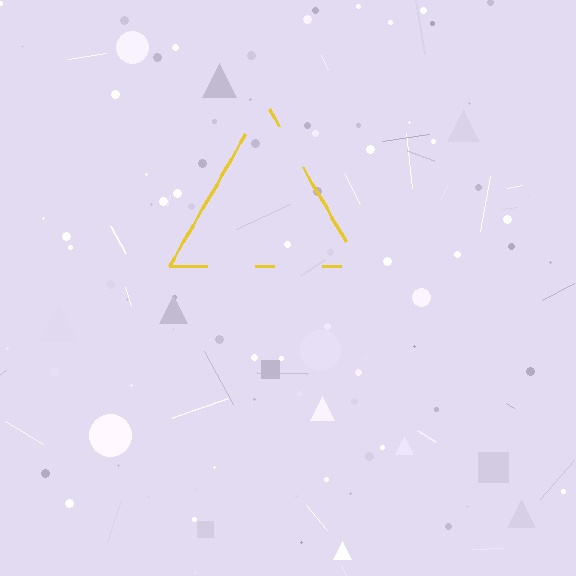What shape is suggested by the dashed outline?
The dashed outline suggests a triangle.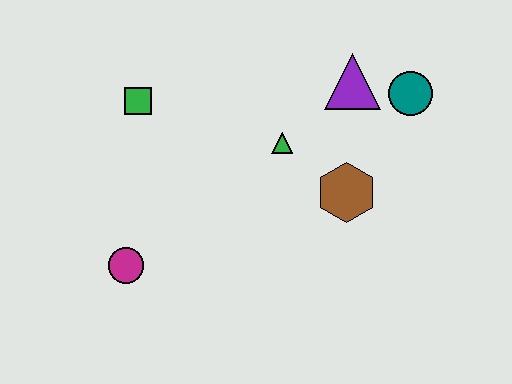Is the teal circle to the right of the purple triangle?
Yes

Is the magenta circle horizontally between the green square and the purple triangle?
No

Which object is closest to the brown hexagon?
The green triangle is closest to the brown hexagon.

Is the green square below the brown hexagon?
No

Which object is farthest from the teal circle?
The magenta circle is farthest from the teal circle.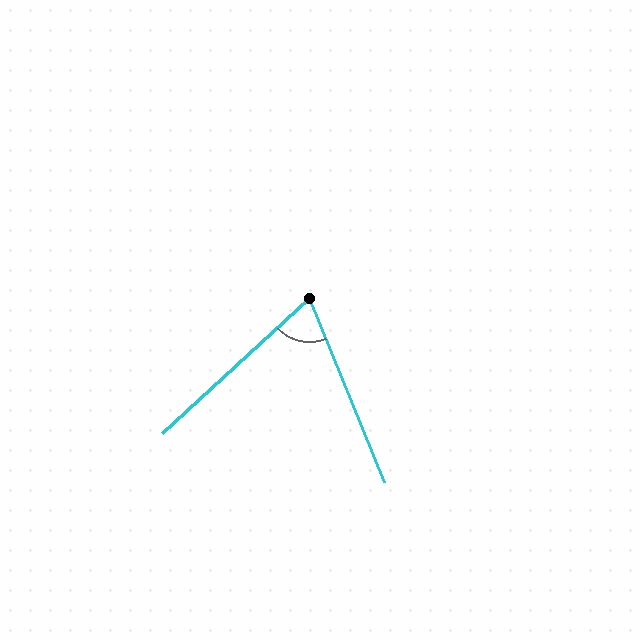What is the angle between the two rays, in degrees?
Approximately 70 degrees.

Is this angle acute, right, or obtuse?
It is acute.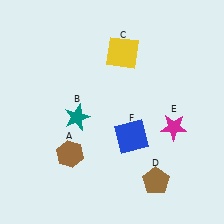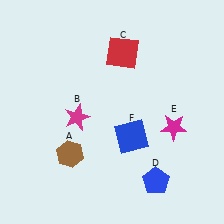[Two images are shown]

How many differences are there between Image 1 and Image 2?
There are 3 differences between the two images.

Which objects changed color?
B changed from teal to magenta. C changed from yellow to red. D changed from brown to blue.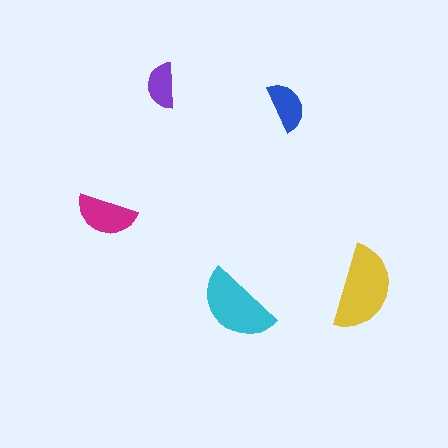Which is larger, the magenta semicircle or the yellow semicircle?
The yellow one.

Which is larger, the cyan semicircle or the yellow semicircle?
The yellow one.